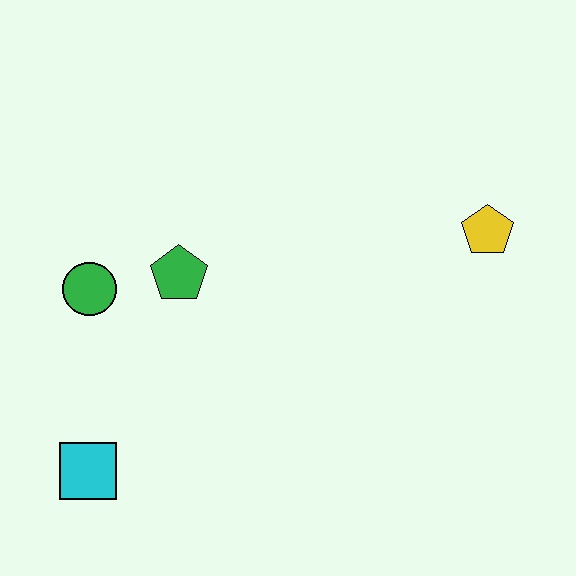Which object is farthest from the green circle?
The yellow pentagon is farthest from the green circle.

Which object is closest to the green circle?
The green pentagon is closest to the green circle.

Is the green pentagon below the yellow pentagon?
Yes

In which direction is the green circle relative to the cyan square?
The green circle is above the cyan square.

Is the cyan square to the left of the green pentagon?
Yes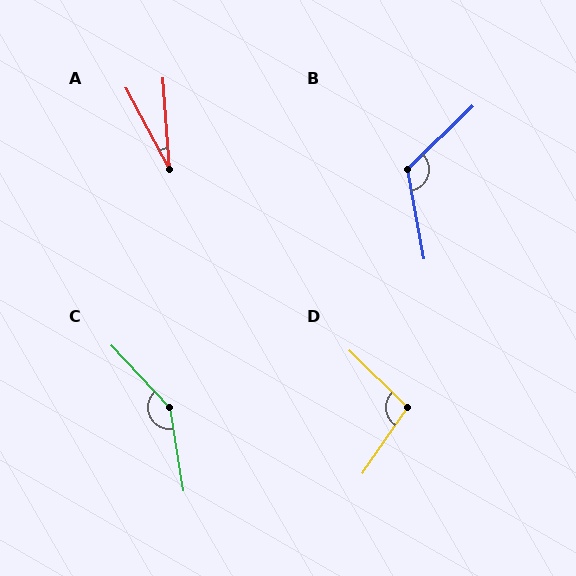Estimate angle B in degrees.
Approximately 123 degrees.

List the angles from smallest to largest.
A (24°), D (100°), B (123°), C (146°).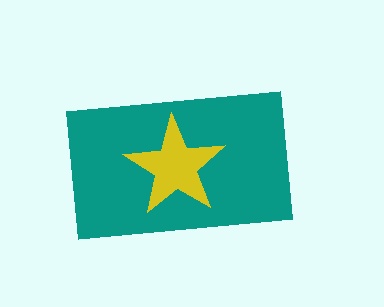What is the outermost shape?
The teal rectangle.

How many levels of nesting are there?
2.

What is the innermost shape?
The yellow star.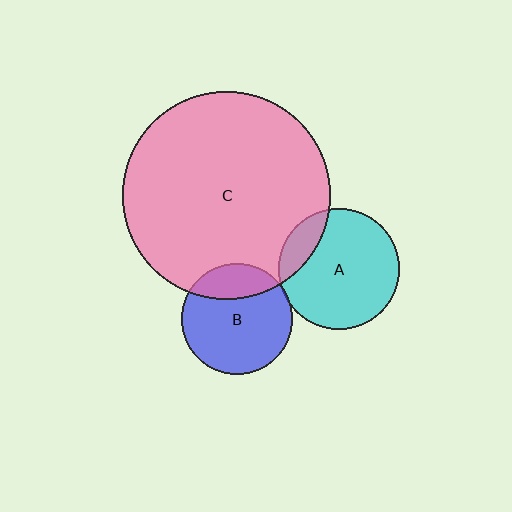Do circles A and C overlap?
Yes.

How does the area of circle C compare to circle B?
Approximately 3.5 times.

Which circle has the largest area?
Circle C (pink).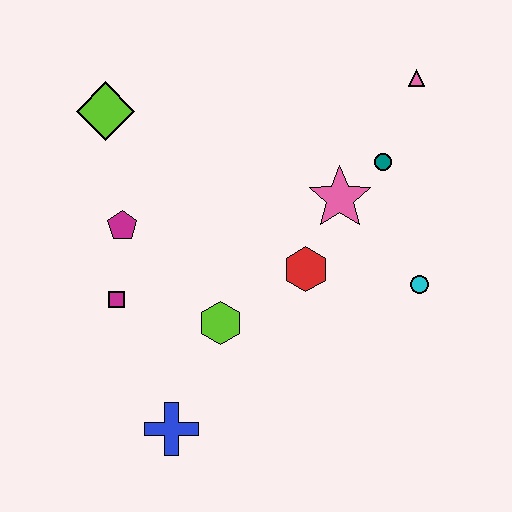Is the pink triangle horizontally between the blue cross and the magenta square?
No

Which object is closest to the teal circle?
The pink star is closest to the teal circle.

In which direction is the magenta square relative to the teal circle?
The magenta square is to the left of the teal circle.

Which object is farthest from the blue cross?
The pink triangle is farthest from the blue cross.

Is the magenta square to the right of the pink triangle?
No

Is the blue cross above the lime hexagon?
No